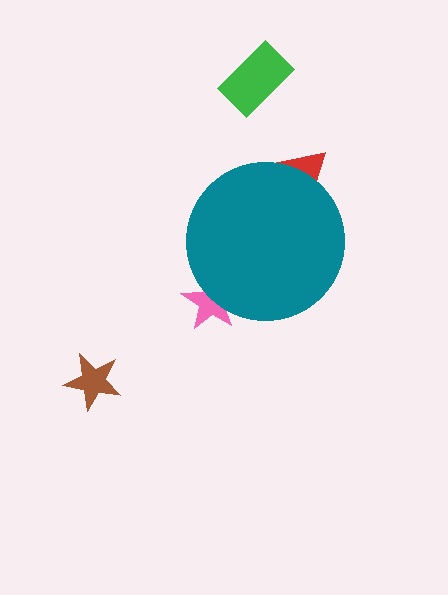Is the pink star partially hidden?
Yes, the pink star is partially hidden behind the teal circle.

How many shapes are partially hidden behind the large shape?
2 shapes are partially hidden.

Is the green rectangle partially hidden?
No, the green rectangle is fully visible.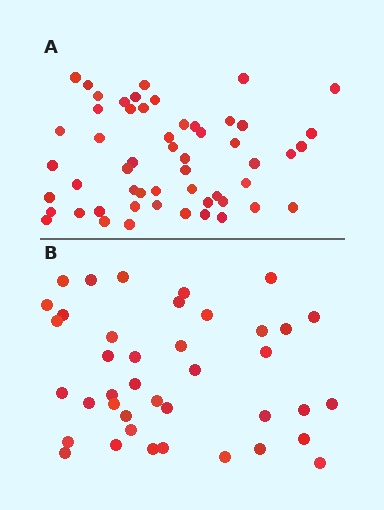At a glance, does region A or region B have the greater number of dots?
Region A (the top region) has more dots.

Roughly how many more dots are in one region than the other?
Region A has approximately 15 more dots than region B.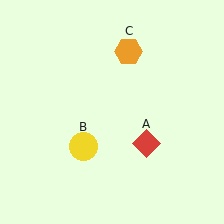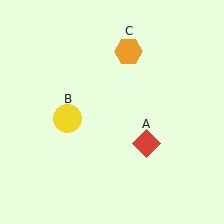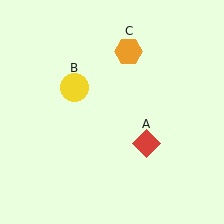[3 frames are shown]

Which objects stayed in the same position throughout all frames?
Red diamond (object A) and orange hexagon (object C) remained stationary.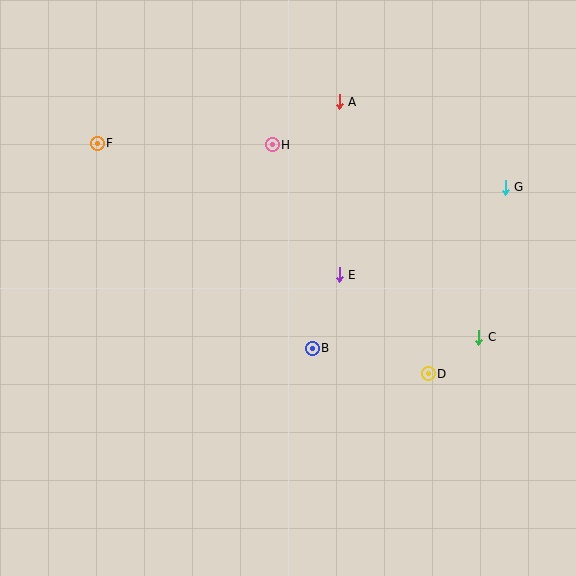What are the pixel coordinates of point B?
Point B is at (312, 348).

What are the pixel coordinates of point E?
Point E is at (339, 275).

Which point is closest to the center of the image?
Point E at (339, 275) is closest to the center.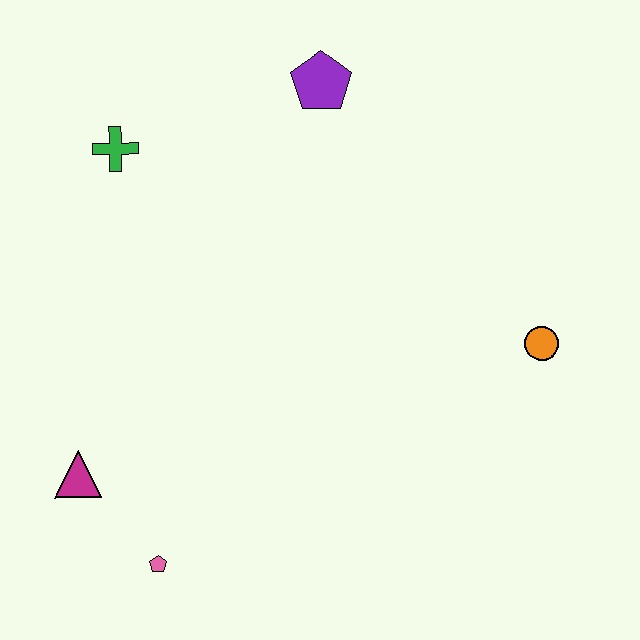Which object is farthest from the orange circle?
The magenta triangle is farthest from the orange circle.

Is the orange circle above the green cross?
No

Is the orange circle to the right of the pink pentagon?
Yes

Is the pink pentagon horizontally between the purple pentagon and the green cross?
Yes